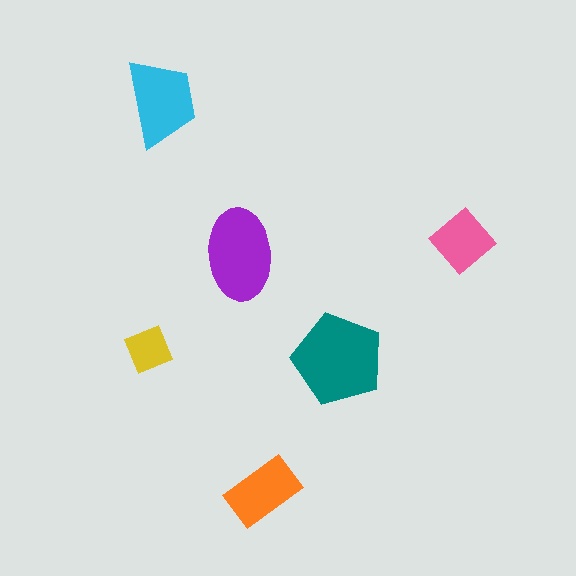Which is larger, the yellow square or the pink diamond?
The pink diamond.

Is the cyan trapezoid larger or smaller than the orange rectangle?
Larger.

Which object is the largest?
The teal pentagon.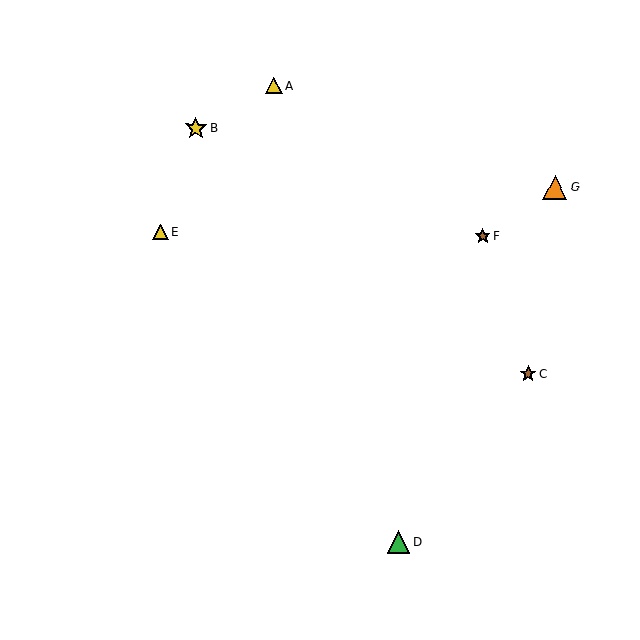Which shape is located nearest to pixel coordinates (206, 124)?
The yellow star (labeled B) at (196, 128) is nearest to that location.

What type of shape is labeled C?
Shape C is a brown star.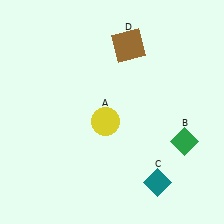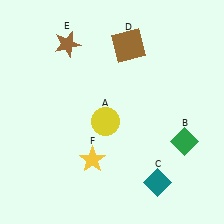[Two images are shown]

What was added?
A brown star (E), a yellow star (F) were added in Image 2.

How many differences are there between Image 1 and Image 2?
There are 2 differences between the two images.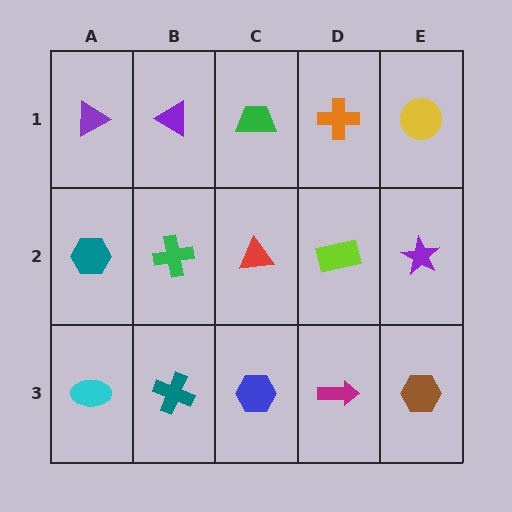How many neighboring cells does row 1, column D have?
3.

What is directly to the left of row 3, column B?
A cyan ellipse.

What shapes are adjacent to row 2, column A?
A purple triangle (row 1, column A), a cyan ellipse (row 3, column A), a green cross (row 2, column B).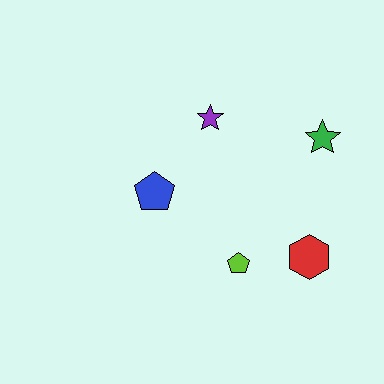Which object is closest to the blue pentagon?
The purple star is closest to the blue pentagon.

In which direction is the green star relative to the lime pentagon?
The green star is above the lime pentagon.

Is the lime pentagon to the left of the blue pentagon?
No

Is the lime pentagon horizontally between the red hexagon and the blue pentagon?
Yes